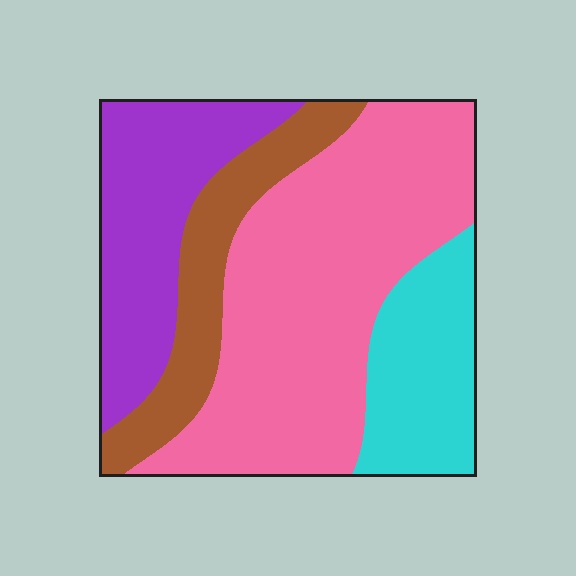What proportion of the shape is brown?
Brown takes up about one sixth (1/6) of the shape.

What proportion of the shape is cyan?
Cyan covers roughly 15% of the shape.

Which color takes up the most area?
Pink, at roughly 45%.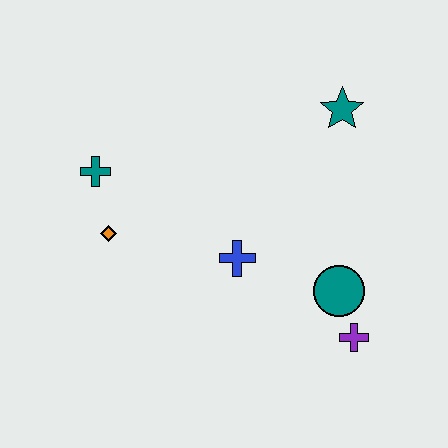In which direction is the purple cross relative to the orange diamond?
The purple cross is to the right of the orange diamond.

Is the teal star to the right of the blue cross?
Yes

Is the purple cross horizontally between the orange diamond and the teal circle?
No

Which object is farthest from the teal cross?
The purple cross is farthest from the teal cross.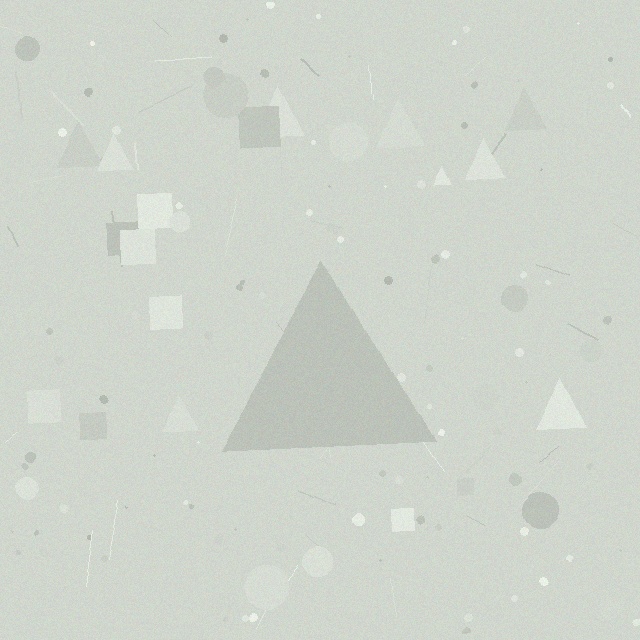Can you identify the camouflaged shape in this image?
The camouflaged shape is a triangle.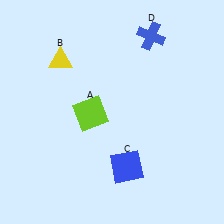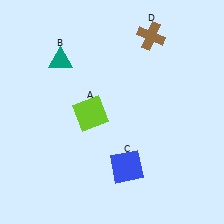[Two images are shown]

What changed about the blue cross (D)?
In Image 1, D is blue. In Image 2, it changed to brown.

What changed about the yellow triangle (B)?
In Image 1, B is yellow. In Image 2, it changed to teal.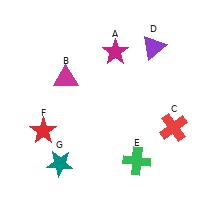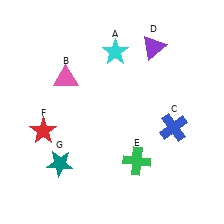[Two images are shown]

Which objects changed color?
A changed from magenta to cyan. B changed from magenta to pink. C changed from red to blue.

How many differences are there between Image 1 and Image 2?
There are 3 differences between the two images.